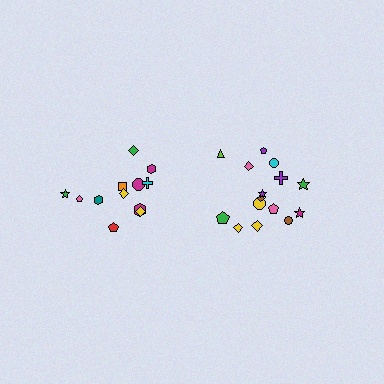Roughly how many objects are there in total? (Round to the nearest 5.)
Roughly 25 objects in total.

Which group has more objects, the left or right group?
The right group.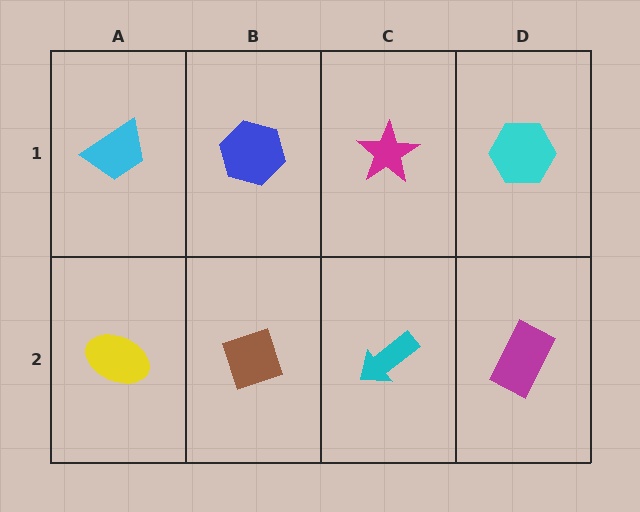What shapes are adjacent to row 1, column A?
A yellow ellipse (row 2, column A), a blue hexagon (row 1, column B).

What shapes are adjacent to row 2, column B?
A blue hexagon (row 1, column B), a yellow ellipse (row 2, column A), a cyan arrow (row 2, column C).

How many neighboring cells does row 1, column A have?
2.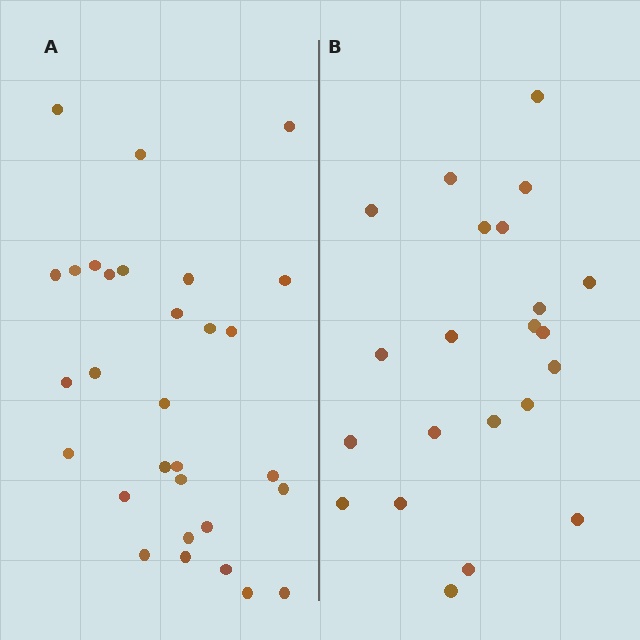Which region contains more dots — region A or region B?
Region A (the left region) has more dots.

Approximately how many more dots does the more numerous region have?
Region A has roughly 8 or so more dots than region B.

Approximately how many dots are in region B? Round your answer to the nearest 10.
About 20 dots. (The exact count is 22, which rounds to 20.)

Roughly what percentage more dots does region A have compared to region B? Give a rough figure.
About 35% more.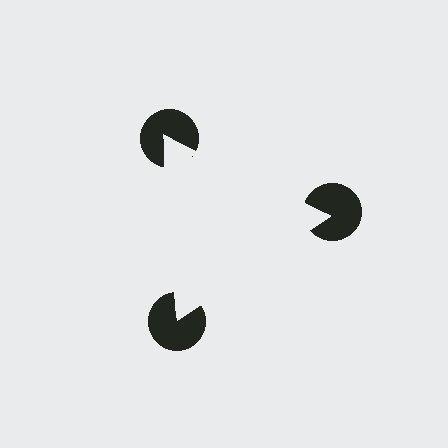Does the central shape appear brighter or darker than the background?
It typically appears slightly brighter than the background, even though no actual brightness change is drawn.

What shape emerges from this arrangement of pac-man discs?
An illusory triangle — its edges are inferred from the aligned wedge cuts in the pac-man discs, not physically drawn.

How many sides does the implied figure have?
3 sides.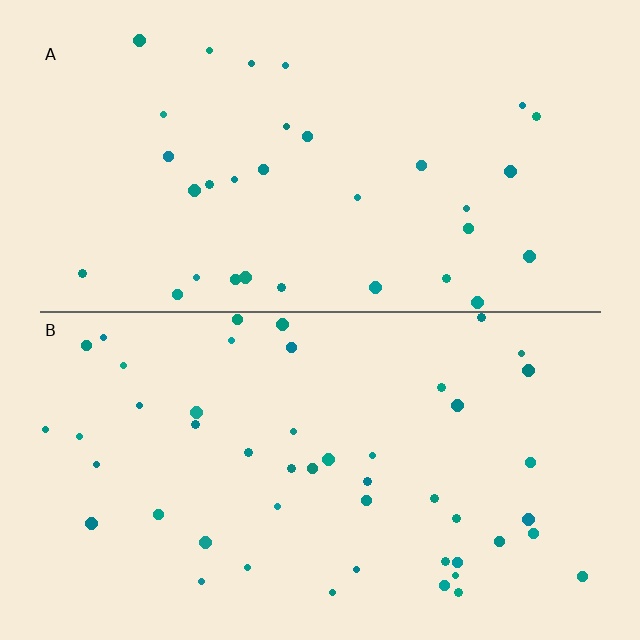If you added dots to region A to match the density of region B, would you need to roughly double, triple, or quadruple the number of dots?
Approximately double.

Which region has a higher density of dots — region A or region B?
B (the bottom).